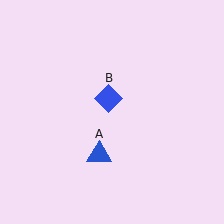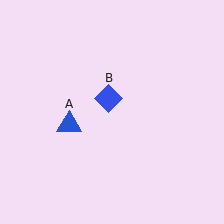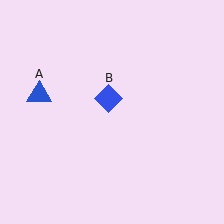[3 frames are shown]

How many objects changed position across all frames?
1 object changed position: blue triangle (object A).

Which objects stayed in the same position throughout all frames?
Blue diamond (object B) remained stationary.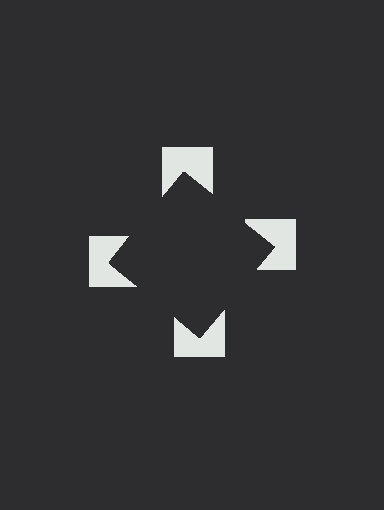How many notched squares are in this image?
There are 4 — one at each vertex of the illusory square.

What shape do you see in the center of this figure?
An illusory square — its edges are inferred from the aligned wedge cuts in the notched squares, not physically drawn.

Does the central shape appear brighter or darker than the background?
It typically appears slightly darker than the background, even though no actual brightness change is drawn.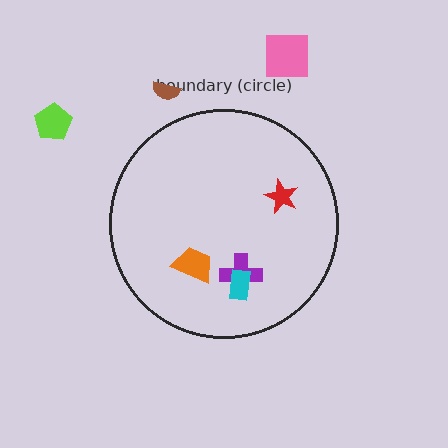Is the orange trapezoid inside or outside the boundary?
Inside.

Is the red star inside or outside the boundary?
Inside.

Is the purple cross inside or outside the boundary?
Inside.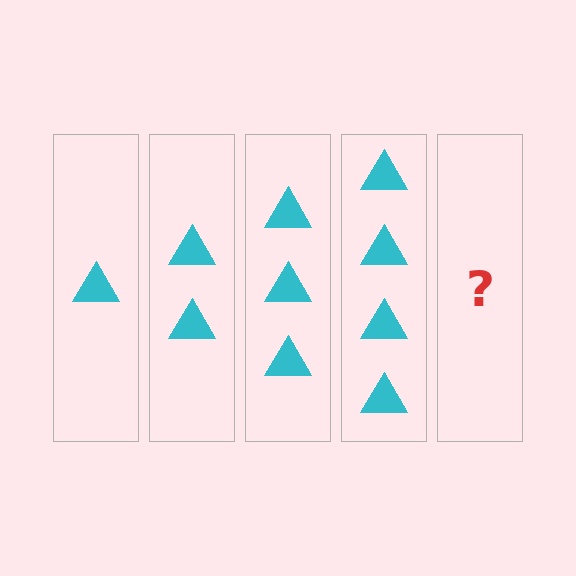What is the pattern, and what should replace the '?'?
The pattern is that each step adds one more triangle. The '?' should be 5 triangles.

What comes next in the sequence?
The next element should be 5 triangles.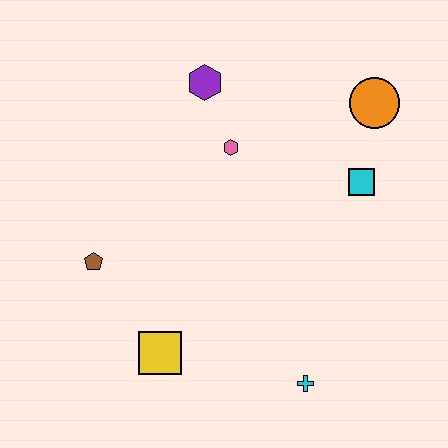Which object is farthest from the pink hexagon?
The cyan cross is farthest from the pink hexagon.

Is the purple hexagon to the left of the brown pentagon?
No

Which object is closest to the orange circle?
The cyan square is closest to the orange circle.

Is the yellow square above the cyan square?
No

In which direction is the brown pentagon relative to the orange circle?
The brown pentagon is to the left of the orange circle.